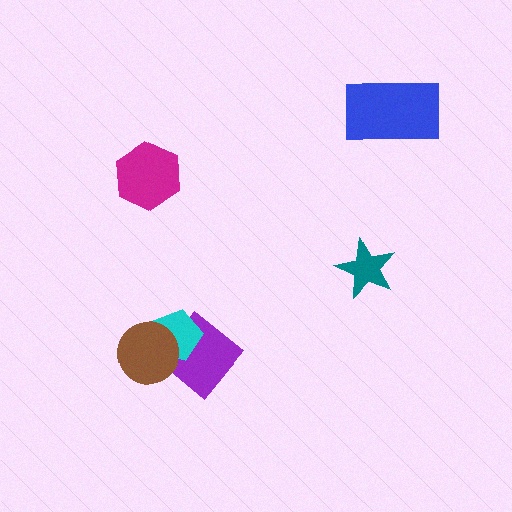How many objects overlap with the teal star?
0 objects overlap with the teal star.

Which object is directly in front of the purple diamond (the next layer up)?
The cyan pentagon is directly in front of the purple diamond.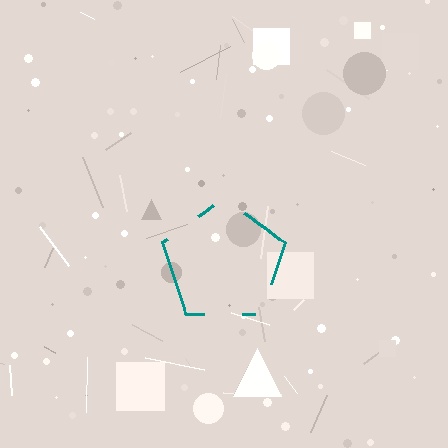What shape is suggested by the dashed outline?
The dashed outline suggests a pentagon.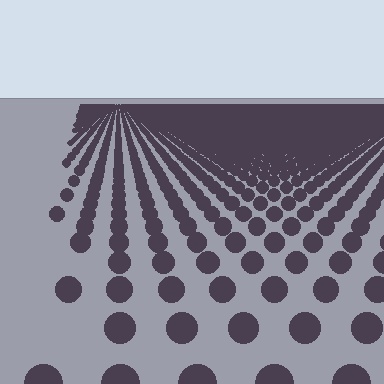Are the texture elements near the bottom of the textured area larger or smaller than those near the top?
Larger. Near the bottom, elements are closer to the viewer and appear at a bigger on-screen size.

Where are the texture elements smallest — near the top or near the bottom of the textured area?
Near the top.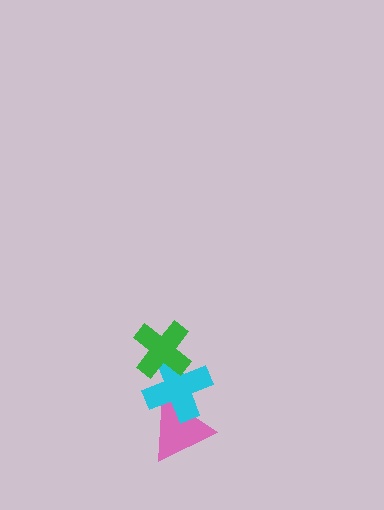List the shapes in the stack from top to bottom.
From top to bottom: the green cross, the cyan cross, the pink triangle.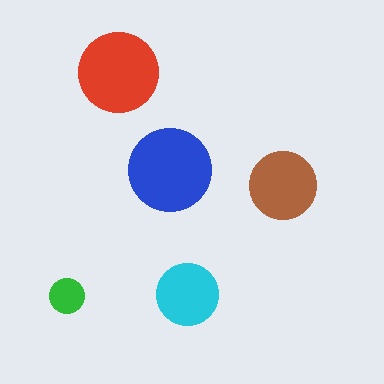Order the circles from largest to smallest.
the blue one, the red one, the brown one, the cyan one, the green one.